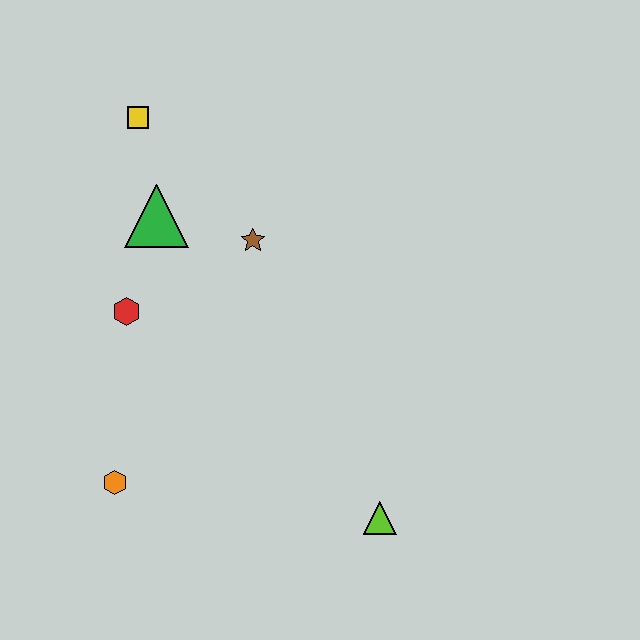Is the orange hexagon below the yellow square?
Yes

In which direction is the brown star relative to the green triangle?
The brown star is to the right of the green triangle.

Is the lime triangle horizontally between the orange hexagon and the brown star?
No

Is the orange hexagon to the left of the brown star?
Yes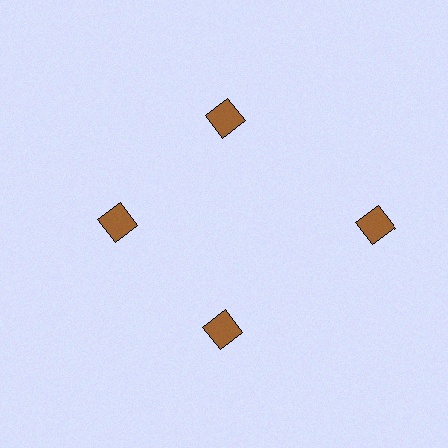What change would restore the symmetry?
The symmetry would be restored by moving it inward, back onto the ring so that all 4 diamonds sit at equal angles and equal distance from the center.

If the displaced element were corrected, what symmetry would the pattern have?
It would have 4-fold rotational symmetry — the pattern would map onto itself every 90 degrees.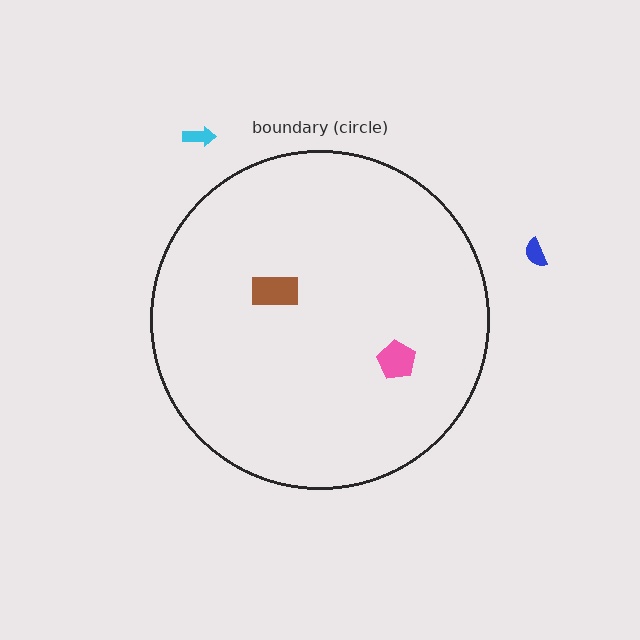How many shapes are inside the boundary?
2 inside, 2 outside.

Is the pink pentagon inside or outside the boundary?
Inside.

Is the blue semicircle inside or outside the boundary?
Outside.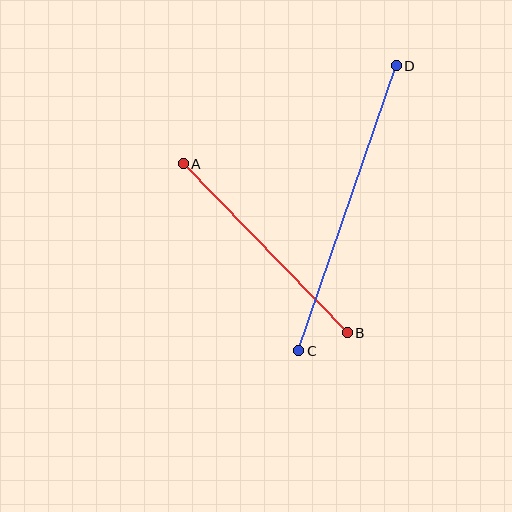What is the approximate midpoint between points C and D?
The midpoint is at approximately (347, 208) pixels.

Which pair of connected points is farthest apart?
Points C and D are farthest apart.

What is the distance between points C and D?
The distance is approximately 301 pixels.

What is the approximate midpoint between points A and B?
The midpoint is at approximately (265, 248) pixels.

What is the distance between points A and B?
The distance is approximately 236 pixels.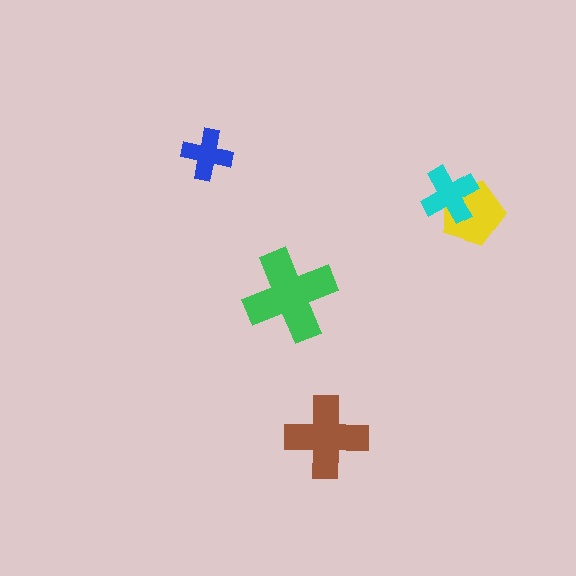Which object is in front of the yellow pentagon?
The cyan cross is in front of the yellow pentagon.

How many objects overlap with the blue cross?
0 objects overlap with the blue cross.